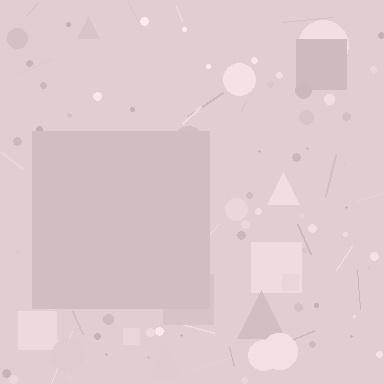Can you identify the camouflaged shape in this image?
The camouflaged shape is a square.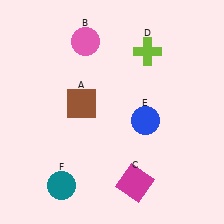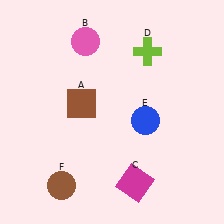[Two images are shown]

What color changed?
The circle (F) changed from teal in Image 1 to brown in Image 2.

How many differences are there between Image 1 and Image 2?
There is 1 difference between the two images.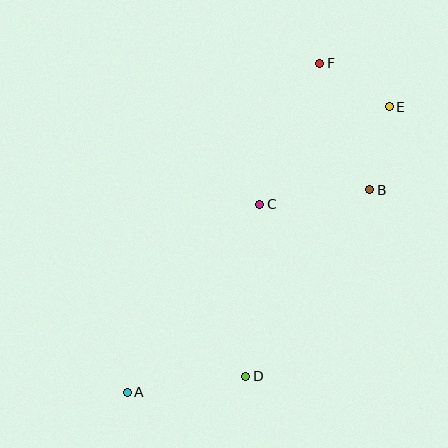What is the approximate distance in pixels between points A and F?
The distance between A and F is approximately 381 pixels.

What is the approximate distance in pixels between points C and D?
The distance between C and D is approximately 172 pixels.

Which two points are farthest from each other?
Points A and E are farthest from each other.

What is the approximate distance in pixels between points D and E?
The distance between D and E is approximately 305 pixels.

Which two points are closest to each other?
Points E and F are closest to each other.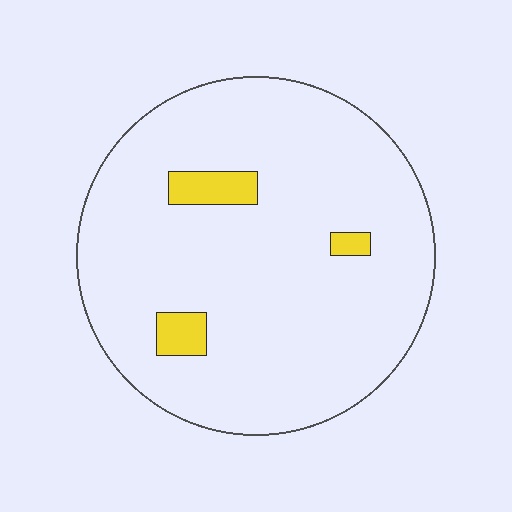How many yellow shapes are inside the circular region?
3.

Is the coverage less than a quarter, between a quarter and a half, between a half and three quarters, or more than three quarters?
Less than a quarter.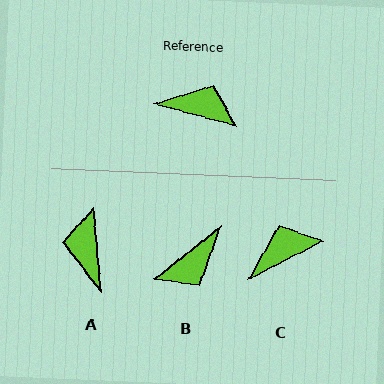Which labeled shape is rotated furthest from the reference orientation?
B, about 127 degrees away.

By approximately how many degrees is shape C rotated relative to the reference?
Approximately 43 degrees counter-clockwise.